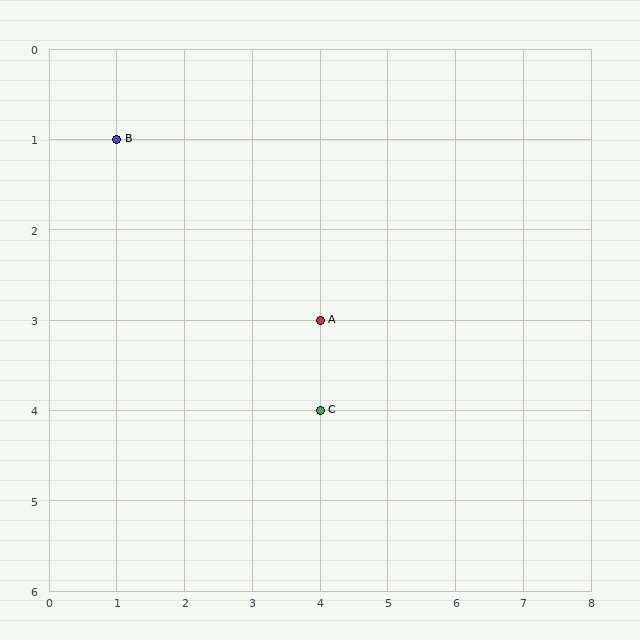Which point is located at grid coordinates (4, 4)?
Point C is at (4, 4).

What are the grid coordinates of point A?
Point A is at grid coordinates (4, 3).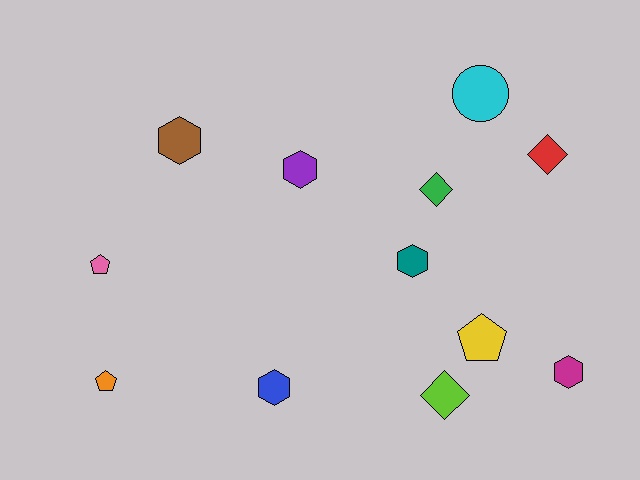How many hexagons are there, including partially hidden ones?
There are 5 hexagons.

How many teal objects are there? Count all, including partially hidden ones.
There is 1 teal object.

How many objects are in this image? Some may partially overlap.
There are 12 objects.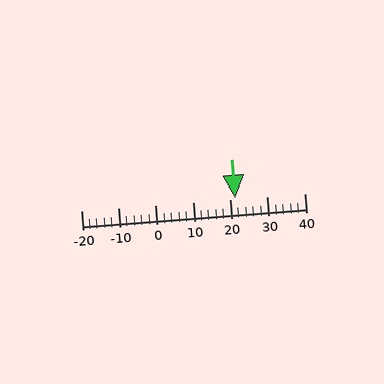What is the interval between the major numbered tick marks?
The major tick marks are spaced 10 units apart.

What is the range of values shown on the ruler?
The ruler shows values from -20 to 40.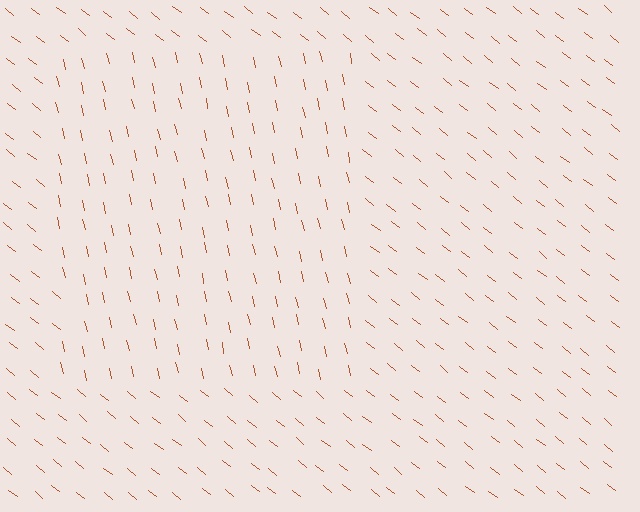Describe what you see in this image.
The image is filled with small brown line segments. A rectangle region in the image has lines oriented differently from the surrounding lines, creating a visible texture boundary.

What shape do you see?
I see a rectangle.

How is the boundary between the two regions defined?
The boundary is defined purely by a change in line orientation (approximately 39 degrees difference). All lines are the same color and thickness.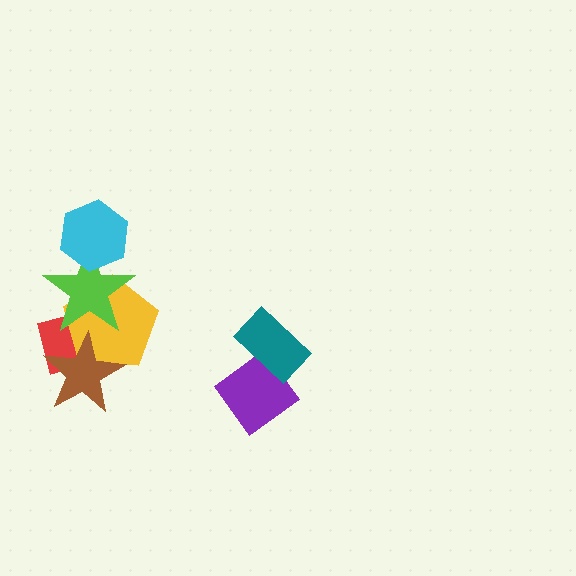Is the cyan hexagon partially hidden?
No, no other shape covers it.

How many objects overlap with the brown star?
3 objects overlap with the brown star.